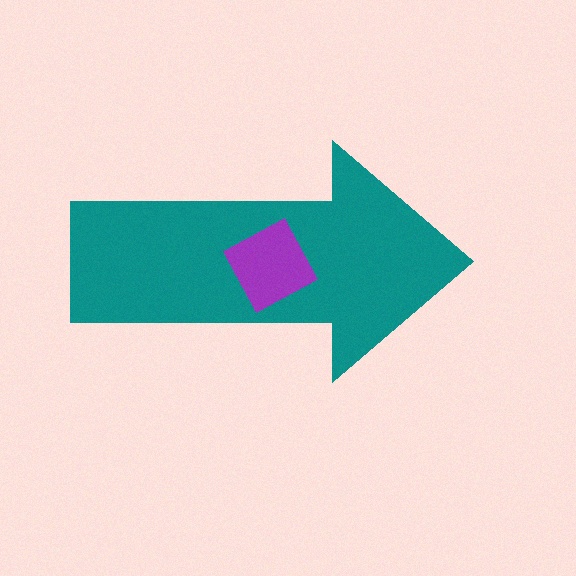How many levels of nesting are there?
2.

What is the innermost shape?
The purple diamond.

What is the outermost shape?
The teal arrow.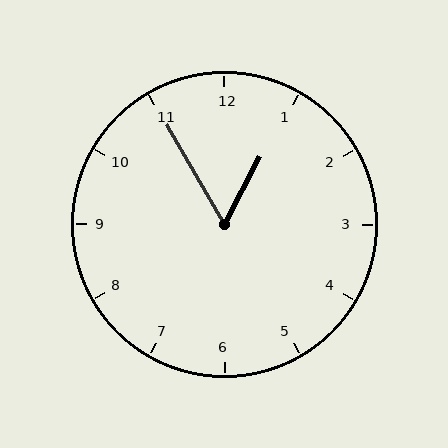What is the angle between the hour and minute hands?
Approximately 58 degrees.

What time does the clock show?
12:55.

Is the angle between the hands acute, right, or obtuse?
It is acute.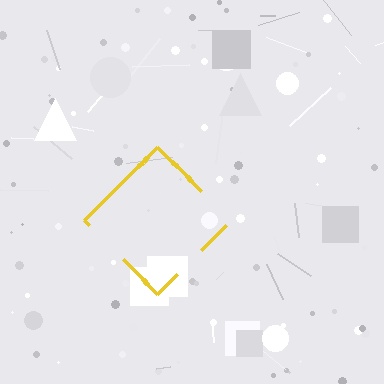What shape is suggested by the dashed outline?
The dashed outline suggests a diamond.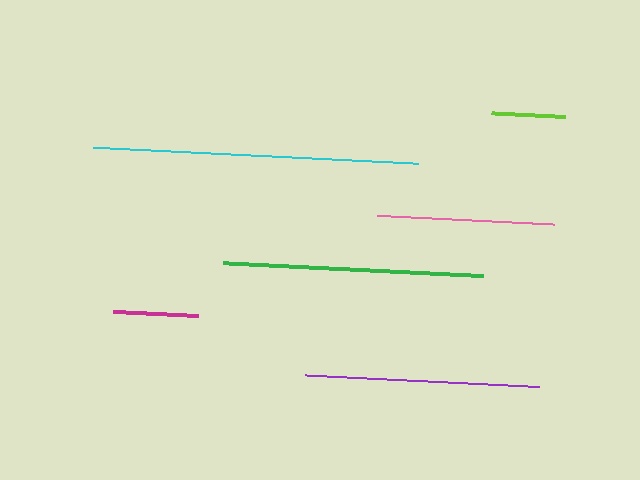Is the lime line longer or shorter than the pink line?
The pink line is longer than the lime line.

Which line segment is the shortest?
The lime line is the shortest at approximately 73 pixels.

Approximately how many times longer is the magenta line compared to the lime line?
The magenta line is approximately 1.2 times the length of the lime line.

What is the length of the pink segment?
The pink segment is approximately 178 pixels long.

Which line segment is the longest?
The cyan line is the longest at approximately 325 pixels.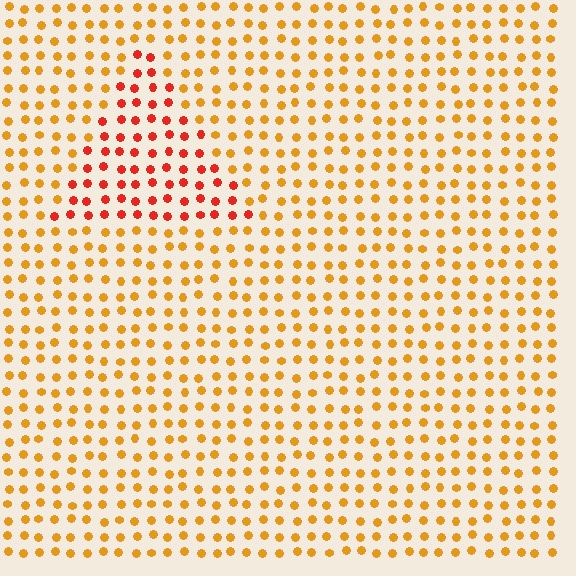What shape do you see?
I see a triangle.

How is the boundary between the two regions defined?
The boundary is defined purely by a slight shift in hue (about 35 degrees). Spacing, size, and orientation are identical on both sides.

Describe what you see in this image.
The image is filled with small orange elements in a uniform arrangement. A triangle-shaped region is visible where the elements are tinted to a slightly different hue, forming a subtle color boundary.